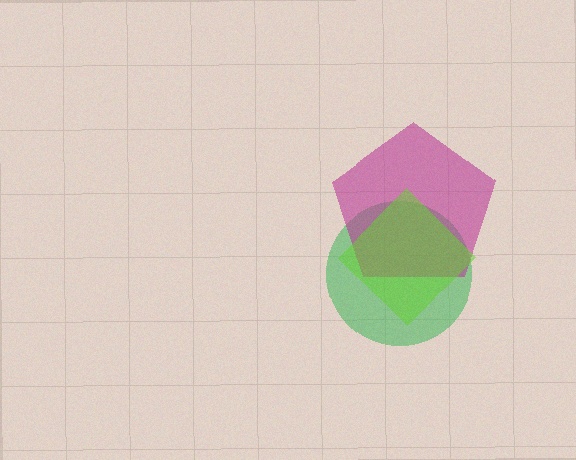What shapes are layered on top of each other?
The layered shapes are: a green circle, a magenta pentagon, a lime diamond.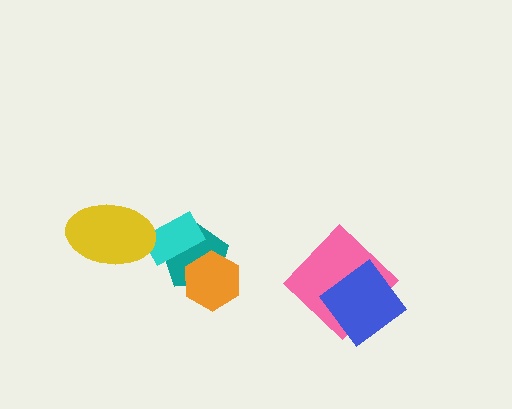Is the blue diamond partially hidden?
No, no other shape covers it.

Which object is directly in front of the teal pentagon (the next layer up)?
The orange hexagon is directly in front of the teal pentagon.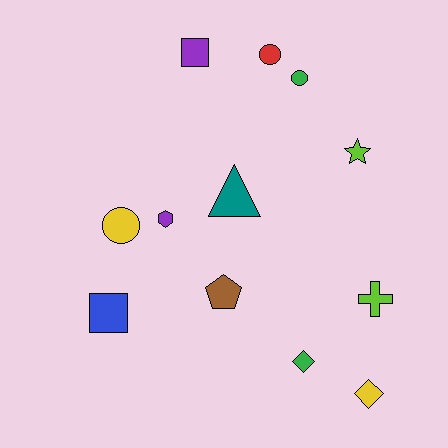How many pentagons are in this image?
There is 1 pentagon.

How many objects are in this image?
There are 12 objects.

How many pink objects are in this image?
There are no pink objects.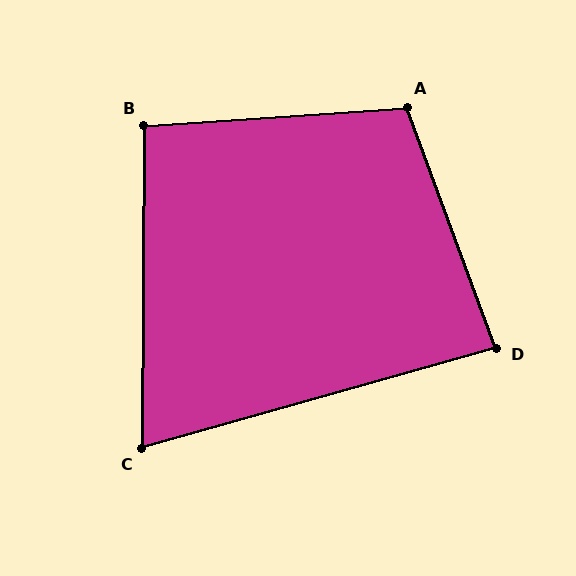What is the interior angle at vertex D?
Approximately 86 degrees (approximately right).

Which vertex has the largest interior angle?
A, at approximately 106 degrees.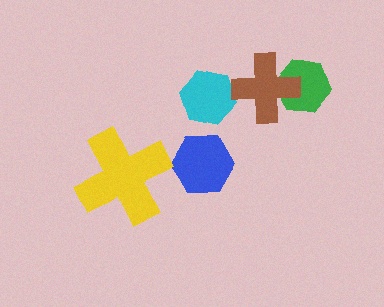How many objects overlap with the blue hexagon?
0 objects overlap with the blue hexagon.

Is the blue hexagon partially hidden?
No, no other shape covers it.